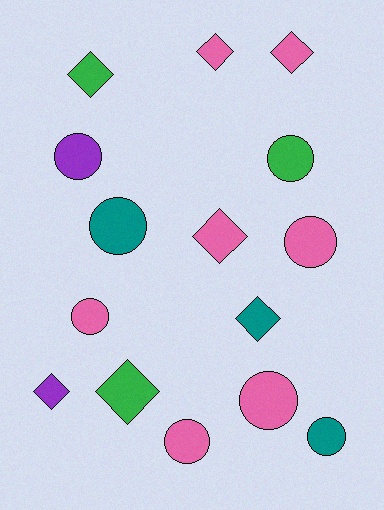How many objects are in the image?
There are 15 objects.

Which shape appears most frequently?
Circle, with 8 objects.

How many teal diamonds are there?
There is 1 teal diamond.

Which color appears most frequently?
Pink, with 7 objects.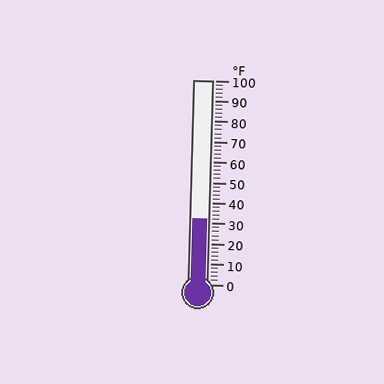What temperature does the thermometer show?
The thermometer shows approximately 32°F.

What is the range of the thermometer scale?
The thermometer scale ranges from 0°F to 100°F.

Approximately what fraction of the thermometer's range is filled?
The thermometer is filled to approximately 30% of its range.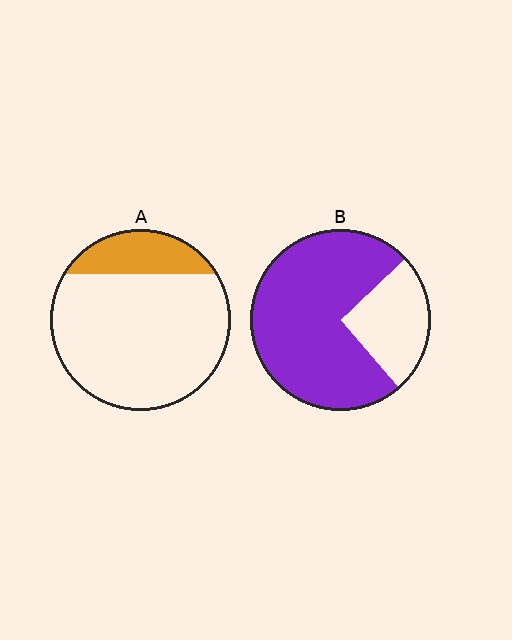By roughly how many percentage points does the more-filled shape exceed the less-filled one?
By roughly 55 percentage points (B over A).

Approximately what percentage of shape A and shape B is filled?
A is approximately 20% and B is approximately 75%.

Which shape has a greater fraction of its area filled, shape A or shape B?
Shape B.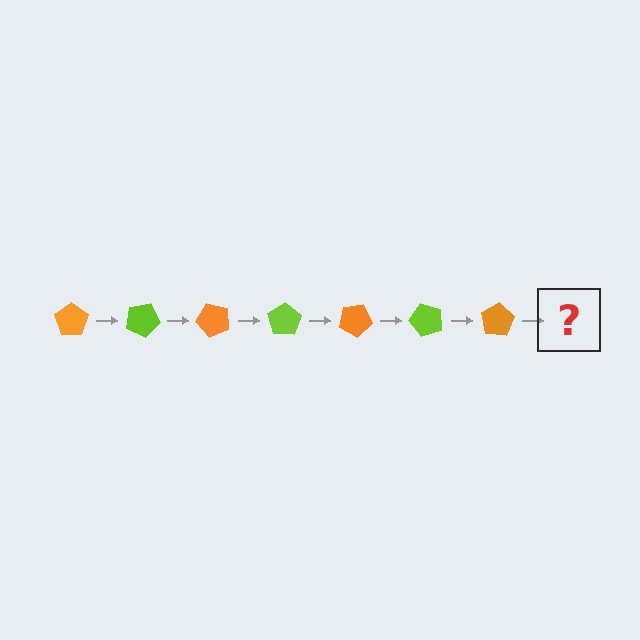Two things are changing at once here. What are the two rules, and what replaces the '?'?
The two rules are that it rotates 25 degrees each step and the color cycles through orange and lime. The '?' should be a lime pentagon, rotated 175 degrees from the start.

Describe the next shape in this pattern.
It should be a lime pentagon, rotated 175 degrees from the start.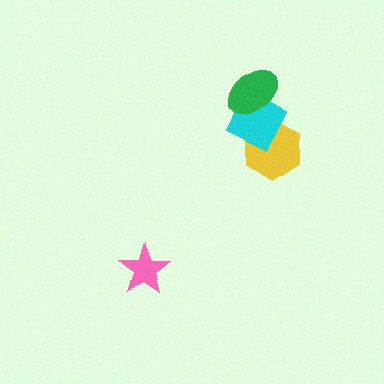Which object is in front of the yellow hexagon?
The cyan diamond is in front of the yellow hexagon.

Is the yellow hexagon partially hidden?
Yes, it is partially covered by another shape.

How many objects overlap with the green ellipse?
1 object overlaps with the green ellipse.